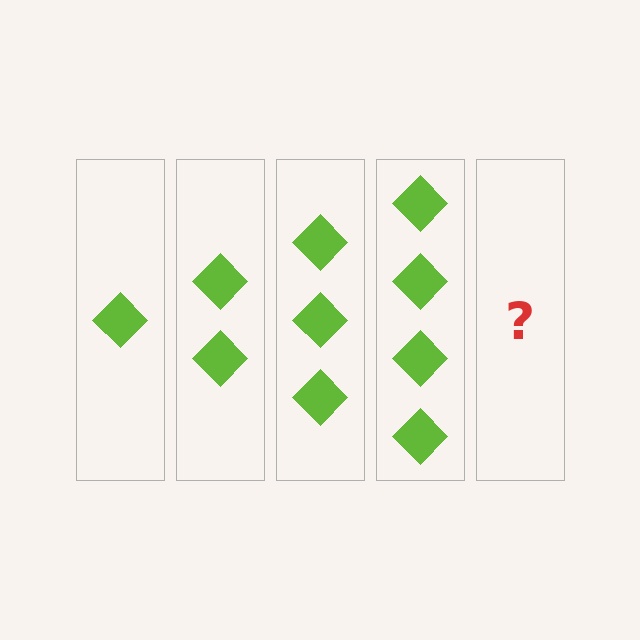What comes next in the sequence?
The next element should be 5 diamonds.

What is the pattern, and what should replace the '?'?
The pattern is that each step adds one more diamond. The '?' should be 5 diamonds.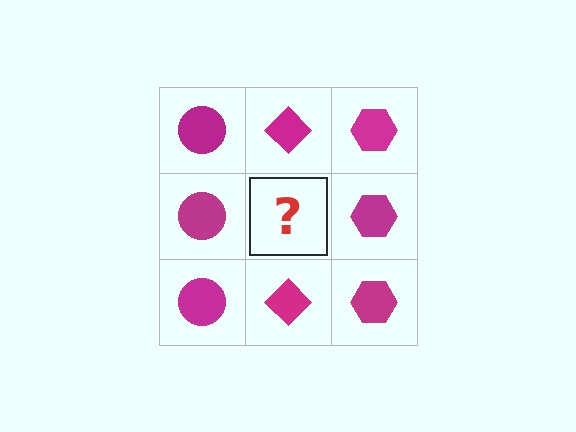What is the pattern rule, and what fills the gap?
The rule is that each column has a consistent shape. The gap should be filled with a magenta diamond.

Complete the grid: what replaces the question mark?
The question mark should be replaced with a magenta diamond.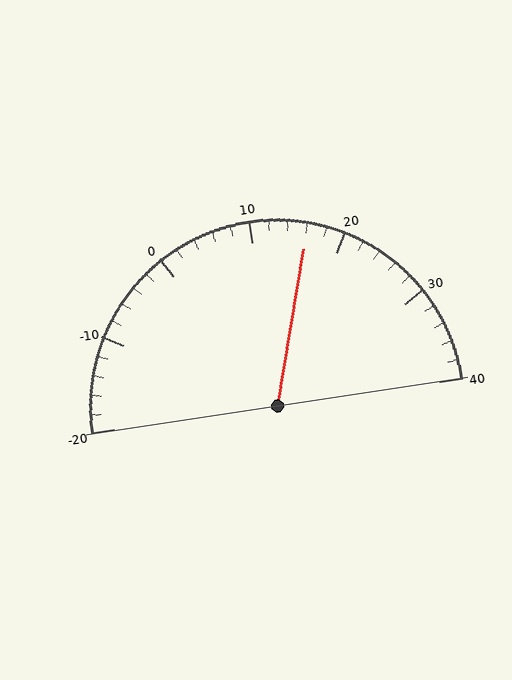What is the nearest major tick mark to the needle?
The nearest major tick mark is 20.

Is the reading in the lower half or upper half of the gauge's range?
The reading is in the upper half of the range (-20 to 40).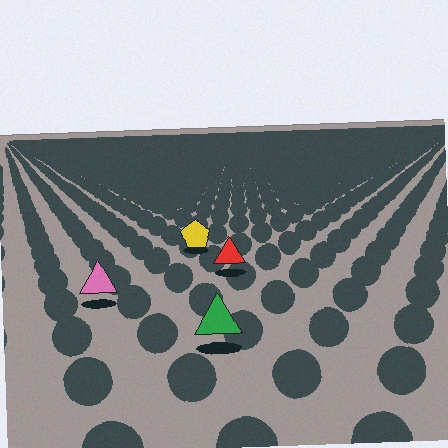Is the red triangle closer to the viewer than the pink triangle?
No. The pink triangle is closer — you can tell from the texture gradient: the ground texture is coarser near it.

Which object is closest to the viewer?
The green triangle is closest. The texture marks near it are larger and more spread out.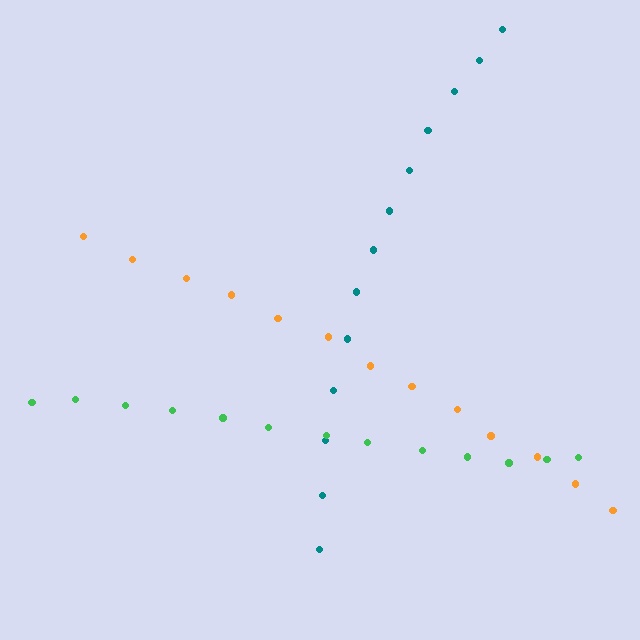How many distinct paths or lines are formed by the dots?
There are 3 distinct paths.